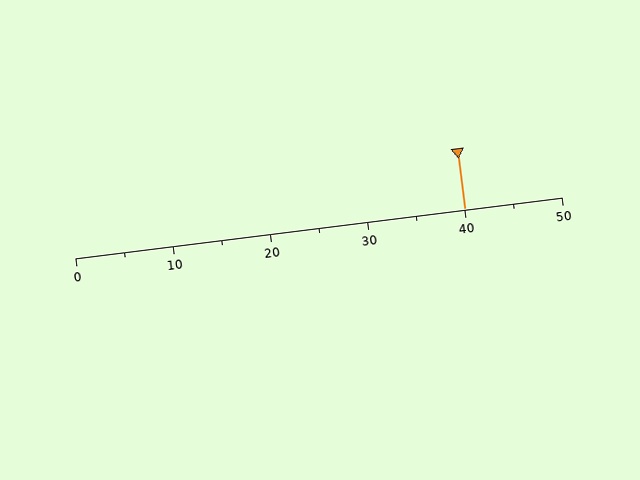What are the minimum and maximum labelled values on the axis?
The axis runs from 0 to 50.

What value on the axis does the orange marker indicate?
The marker indicates approximately 40.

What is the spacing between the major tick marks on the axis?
The major ticks are spaced 10 apart.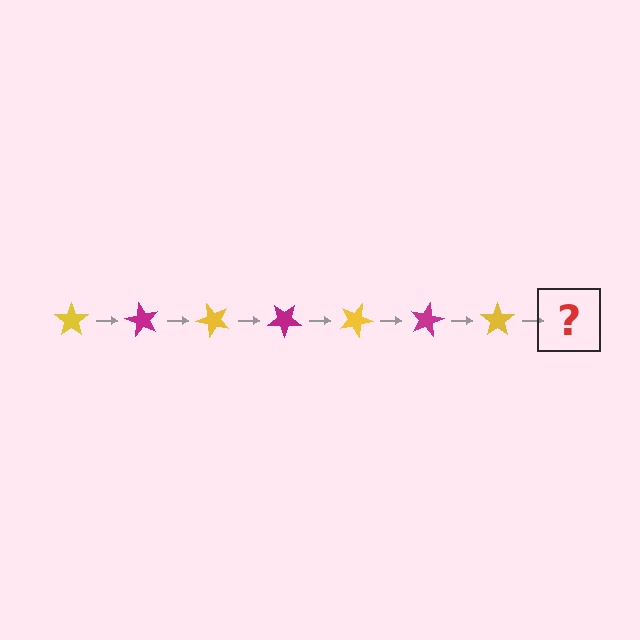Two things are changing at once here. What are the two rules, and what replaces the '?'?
The two rules are that it rotates 60 degrees each step and the color cycles through yellow and magenta. The '?' should be a magenta star, rotated 420 degrees from the start.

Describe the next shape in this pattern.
It should be a magenta star, rotated 420 degrees from the start.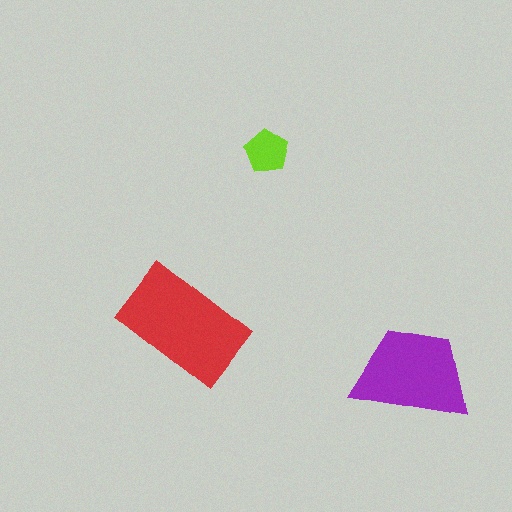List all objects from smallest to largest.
The lime pentagon, the purple trapezoid, the red rectangle.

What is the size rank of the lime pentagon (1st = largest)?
3rd.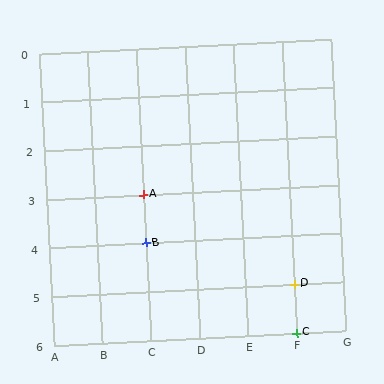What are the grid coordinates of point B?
Point B is at grid coordinates (C, 4).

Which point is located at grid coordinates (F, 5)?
Point D is at (F, 5).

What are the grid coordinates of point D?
Point D is at grid coordinates (F, 5).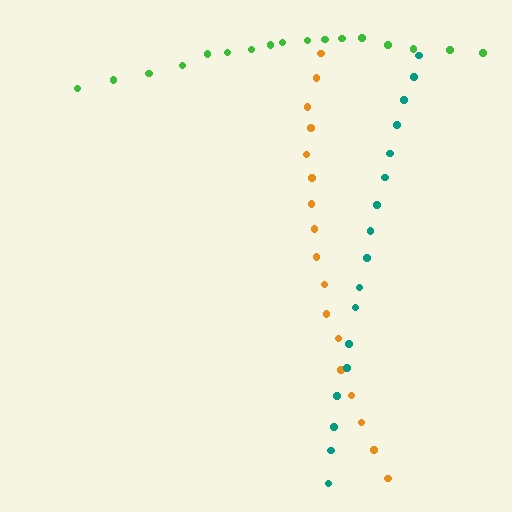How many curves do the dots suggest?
There are 3 distinct paths.